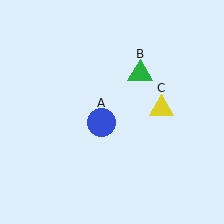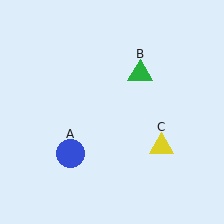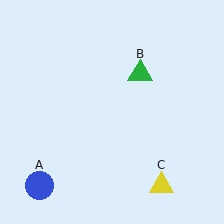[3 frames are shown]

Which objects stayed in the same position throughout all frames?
Green triangle (object B) remained stationary.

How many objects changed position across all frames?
2 objects changed position: blue circle (object A), yellow triangle (object C).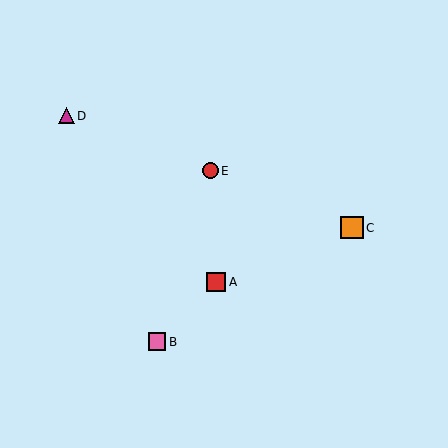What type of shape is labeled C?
Shape C is an orange square.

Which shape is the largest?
The orange square (labeled C) is the largest.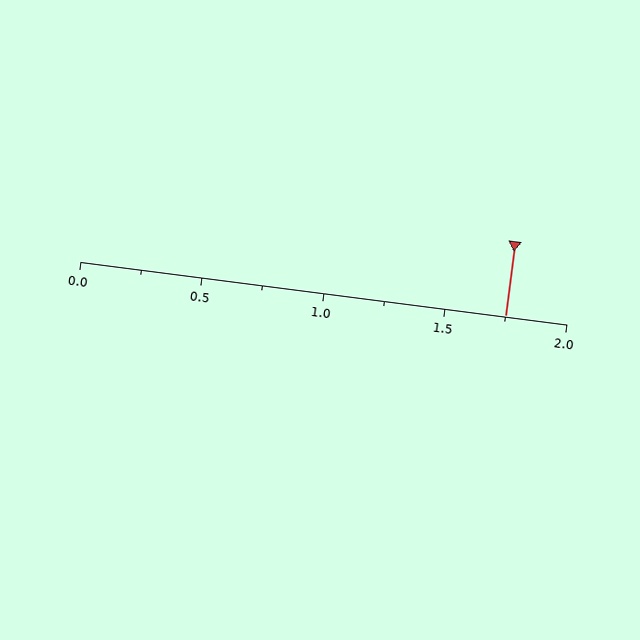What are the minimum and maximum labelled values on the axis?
The axis runs from 0.0 to 2.0.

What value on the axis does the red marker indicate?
The marker indicates approximately 1.75.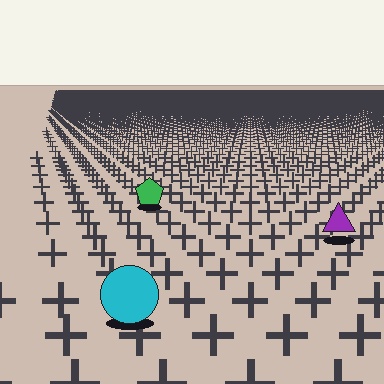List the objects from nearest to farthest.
From nearest to farthest: the cyan circle, the purple triangle, the green pentagon.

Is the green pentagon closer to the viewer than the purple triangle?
No. The purple triangle is closer — you can tell from the texture gradient: the ground texture is coarser near it.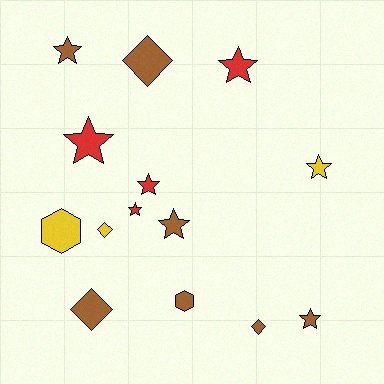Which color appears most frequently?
Brown, with 7 objects.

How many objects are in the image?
There are 14 objects.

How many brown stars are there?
There are 3 brown stars.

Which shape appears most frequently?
Star, with 8 objects.